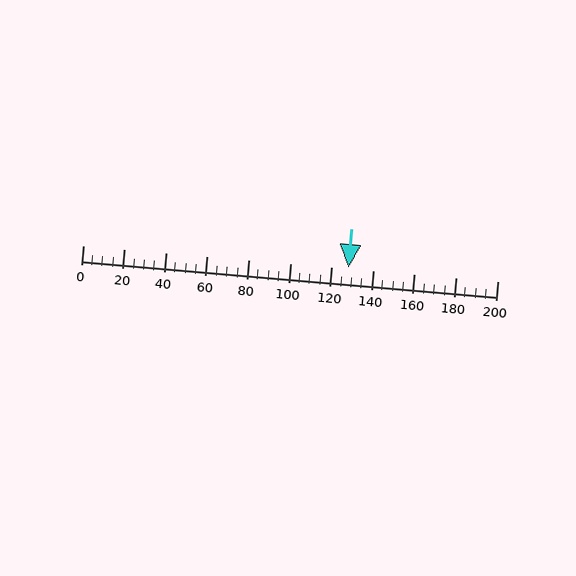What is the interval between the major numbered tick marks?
The major tick marks are spaced 20 units apart.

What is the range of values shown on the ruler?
The ruler shows values from 0 to 200.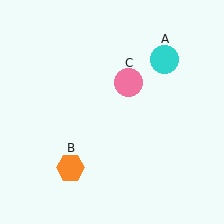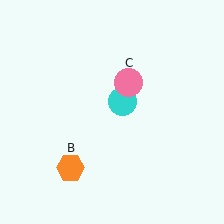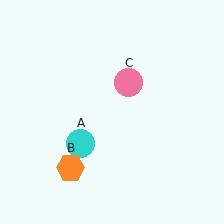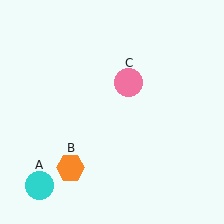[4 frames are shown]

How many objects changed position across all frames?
1 object changed position: cyan circle (object A).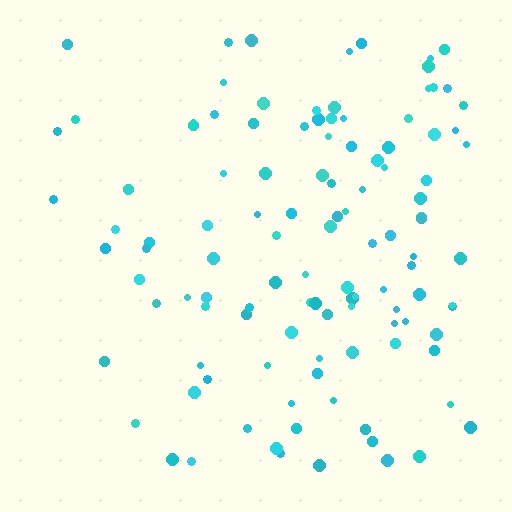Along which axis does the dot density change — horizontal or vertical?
Horizontal.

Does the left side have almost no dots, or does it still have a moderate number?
Still a moderate number, just noticeably fewer than the right.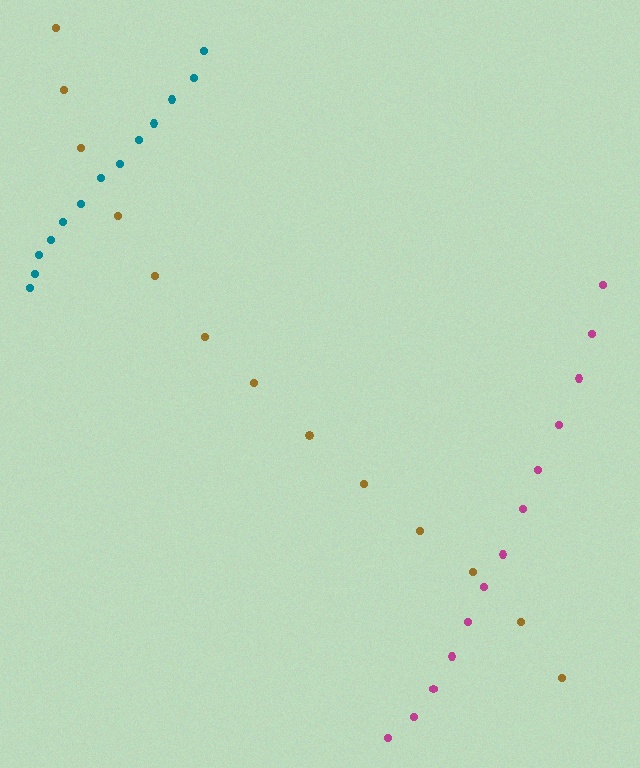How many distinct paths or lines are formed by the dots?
There are 3 distinct paths.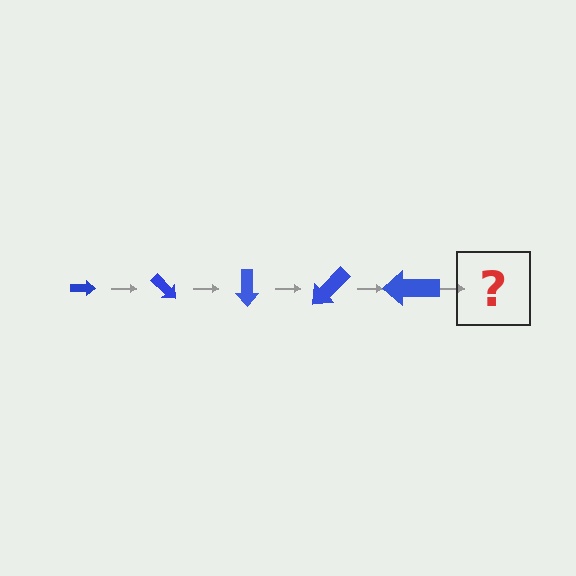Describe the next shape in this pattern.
It should be an arrow, larger than the previous one and rotated 225 degrees from the start.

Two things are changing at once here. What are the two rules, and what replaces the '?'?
The two rules are that the arrow grows larger each step and it rotates 45 degrees each step. The '?' should be an arrow, larger than the previous one and rotated 225 degrees from the start.